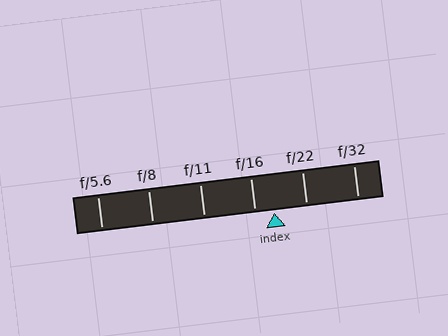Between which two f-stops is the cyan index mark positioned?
The index mark is between f/16 and f/22.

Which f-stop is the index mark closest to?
The index mark is closest to f/16.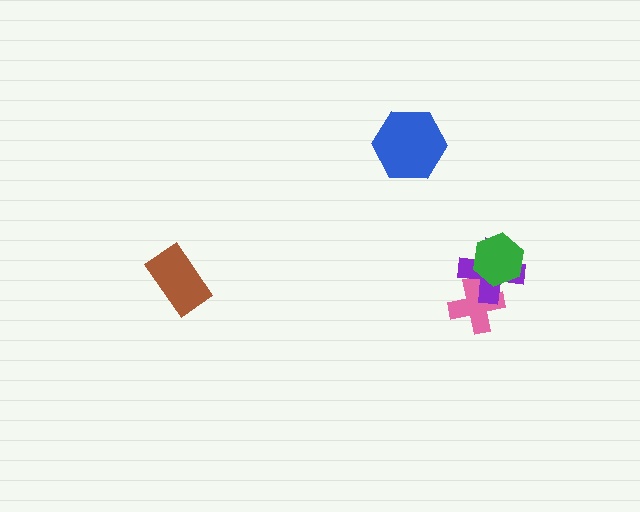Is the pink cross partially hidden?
Yes, it is partially covered by another shape.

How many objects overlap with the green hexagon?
1 object overlaps with the green hexagon.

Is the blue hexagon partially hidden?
No, no other shape covers it.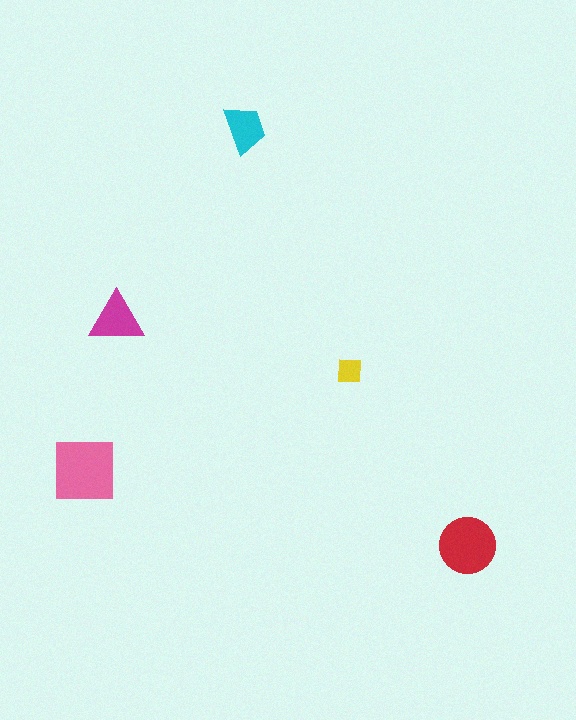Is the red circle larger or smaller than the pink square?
Smaller.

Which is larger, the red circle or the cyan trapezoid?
The red circle.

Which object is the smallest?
The yellow square.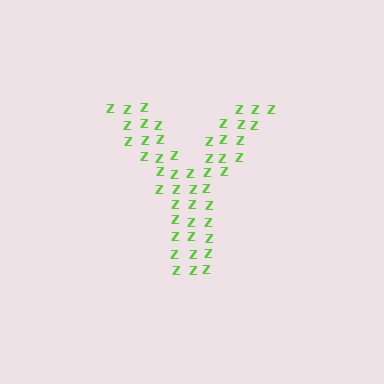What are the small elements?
The small elements are letter Z's.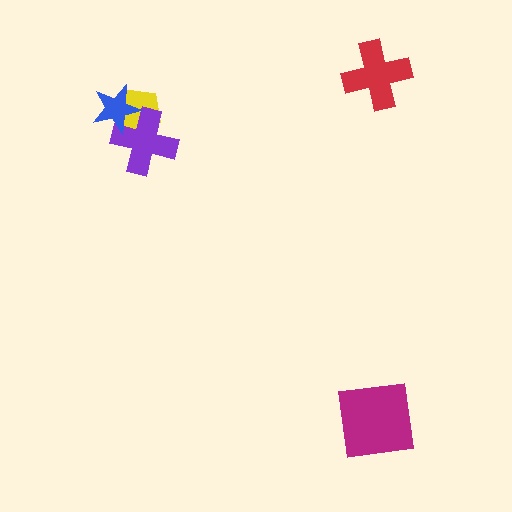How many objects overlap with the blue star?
2 objects overlap with the blue star.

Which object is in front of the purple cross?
The blue star is in front of the purple cross.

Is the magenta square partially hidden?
No, no other shape covers it.